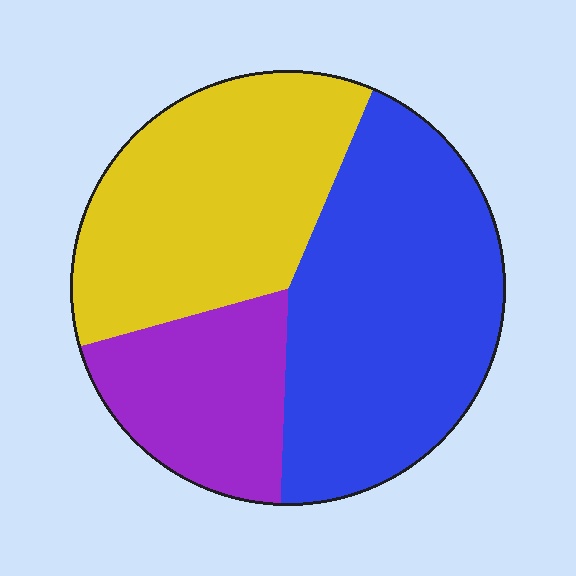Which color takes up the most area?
Blue, at roughly 45%.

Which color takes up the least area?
Purple, at roughly 20%.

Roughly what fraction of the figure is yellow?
Yellow takes up about three eighths (3/8) of the figure.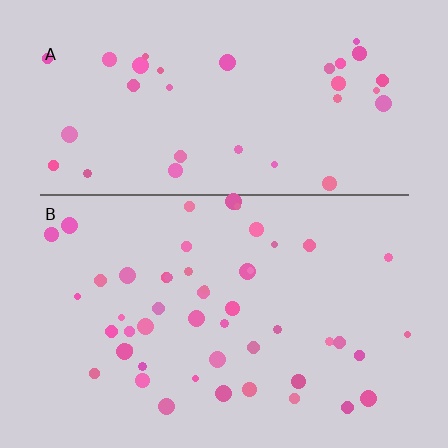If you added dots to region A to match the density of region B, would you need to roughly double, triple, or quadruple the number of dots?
Approximately double.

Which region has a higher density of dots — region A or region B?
B (the bottom).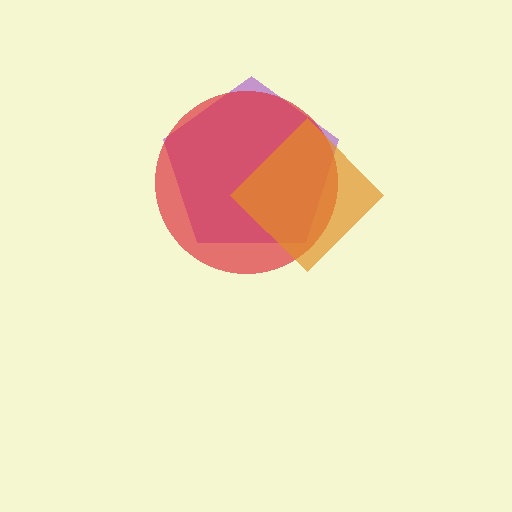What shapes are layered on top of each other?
The layered shapes are: a purple pentagon, a red circle, an orange diamond.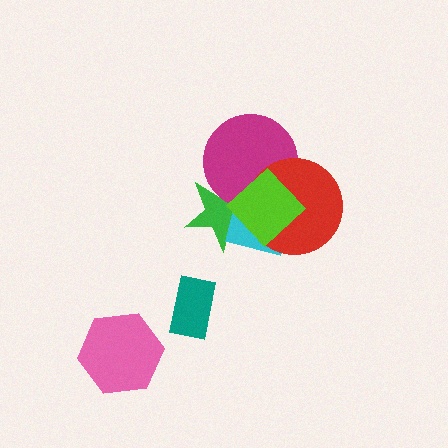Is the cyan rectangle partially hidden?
Yes, it is partially covered by another shape.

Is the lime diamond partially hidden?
No, no other shape covers it.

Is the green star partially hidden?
Yes, it is partially covered by another shape.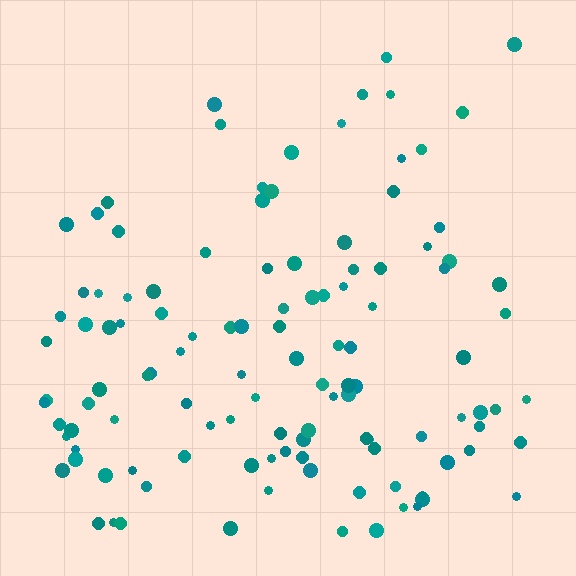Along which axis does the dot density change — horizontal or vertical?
Vertical.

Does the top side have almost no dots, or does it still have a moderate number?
Still a moderate number, just noticeably fewer than the bottom.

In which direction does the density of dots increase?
From top to bottom, with the bottom side densest.